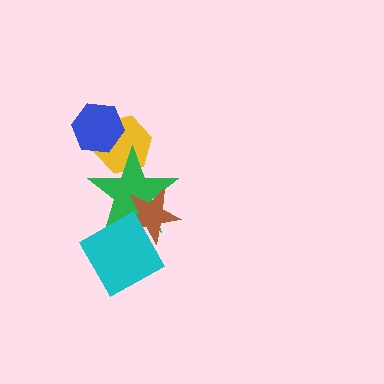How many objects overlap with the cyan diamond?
2 objects overlap with the cyan diamond.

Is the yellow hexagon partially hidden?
Yes, it is partially covered by another shape.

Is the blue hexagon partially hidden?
No, no other shape covers it.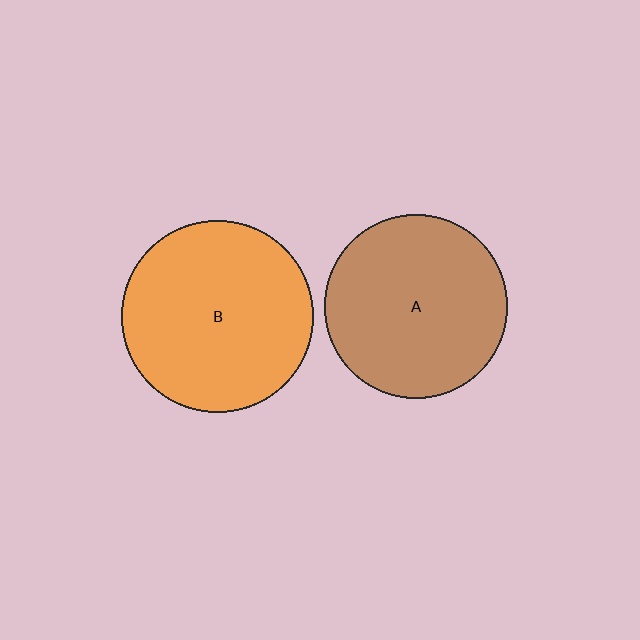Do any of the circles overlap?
No, none of the circles overlap.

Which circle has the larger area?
Circle B (orange).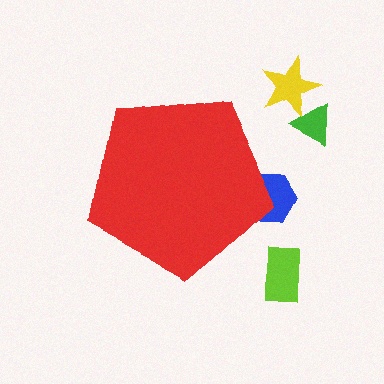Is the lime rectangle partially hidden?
No, the lime rectangle is fully visible.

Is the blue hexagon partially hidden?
Yes, the blue hexagon is partially hidden behind the red pentagon.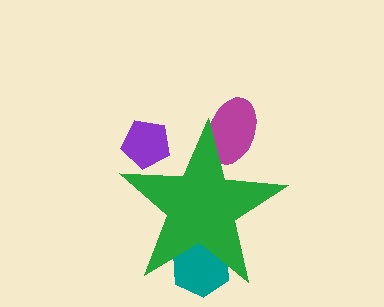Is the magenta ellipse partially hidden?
Yes, the magenta ellipse is partially hidden behind the green star.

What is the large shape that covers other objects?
A green star.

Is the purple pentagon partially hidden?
Yes, the purple pentagon is partially hidden behind the green star.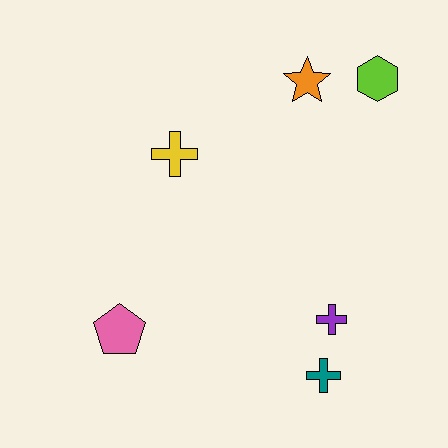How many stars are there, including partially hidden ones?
There is 1 star.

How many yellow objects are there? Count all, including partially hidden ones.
There is 1 yellow object.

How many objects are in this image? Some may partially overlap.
There are 6 objects.